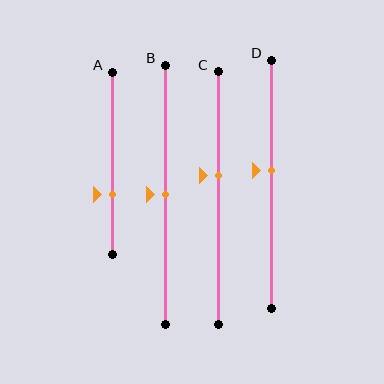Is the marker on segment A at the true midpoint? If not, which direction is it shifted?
No, the marker on segment A is shifted downward by about 17% of the segment length.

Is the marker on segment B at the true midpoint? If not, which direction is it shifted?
Yes, the marker on segment B is at the true midpoint.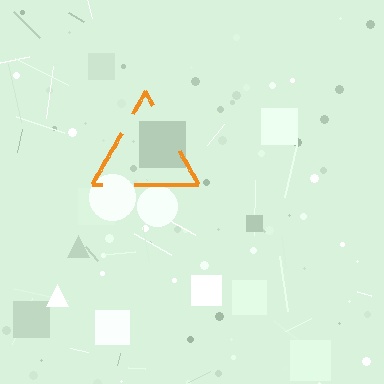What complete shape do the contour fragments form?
The contour fragments form a triangle.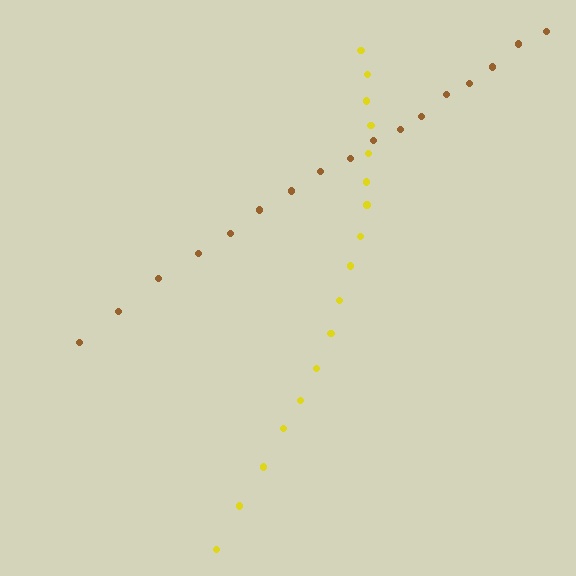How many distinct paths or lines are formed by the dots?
There are 2 distinct paths.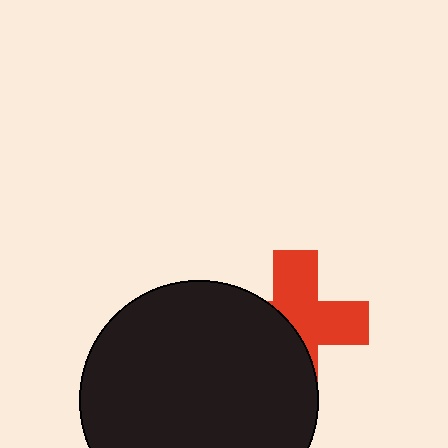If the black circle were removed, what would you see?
You would see the complete red cross.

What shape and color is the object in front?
The object in front is a black circle.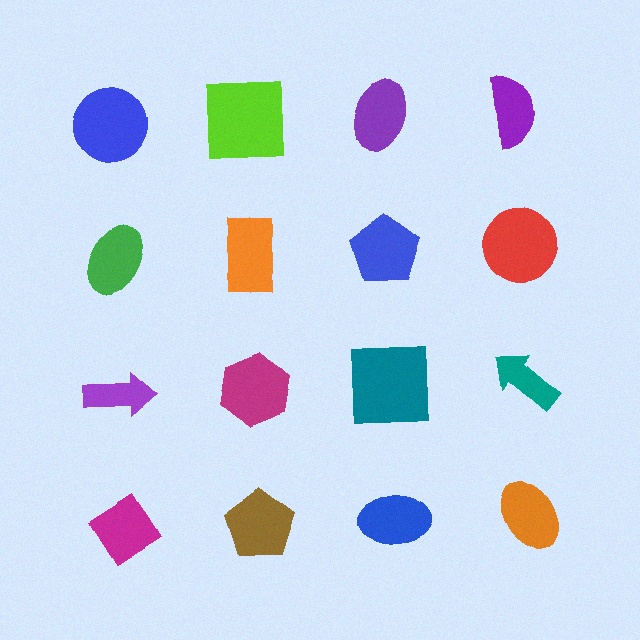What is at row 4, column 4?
An orange ellipse.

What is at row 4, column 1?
A magenta diamond.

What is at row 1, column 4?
A purple semicircle.